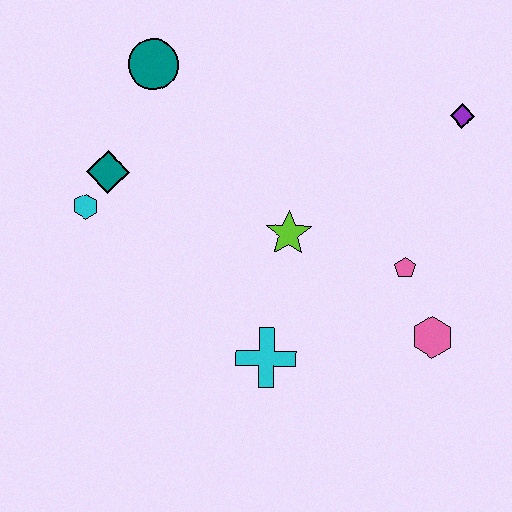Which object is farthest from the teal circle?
The pink hexagon is farthest from the teal circle.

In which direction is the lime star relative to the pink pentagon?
The lime star is to the left of the pink pentagon.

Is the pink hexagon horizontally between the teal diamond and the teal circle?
No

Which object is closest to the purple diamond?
The pink pentagon is closest to the purple diamond.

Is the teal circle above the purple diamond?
Yes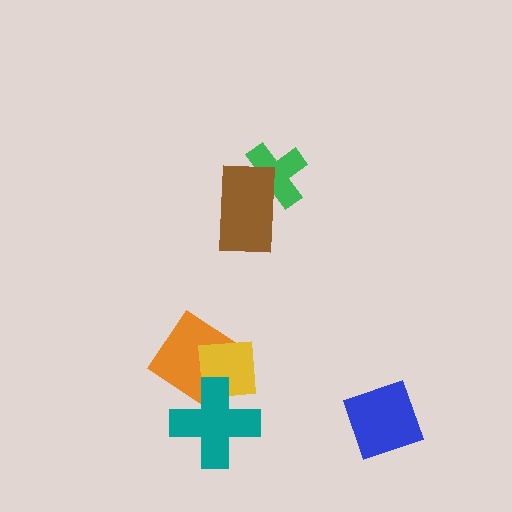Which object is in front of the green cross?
The brown rectangle is in front of the green cross.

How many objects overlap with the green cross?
1 object overlaps with the green cross.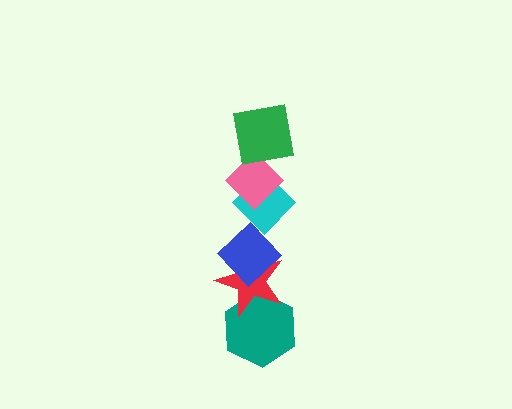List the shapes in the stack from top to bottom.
From top to bottom: the green square, the pink diamond, the cyan diamond, the blue diamond, the red star, the teal hexagon.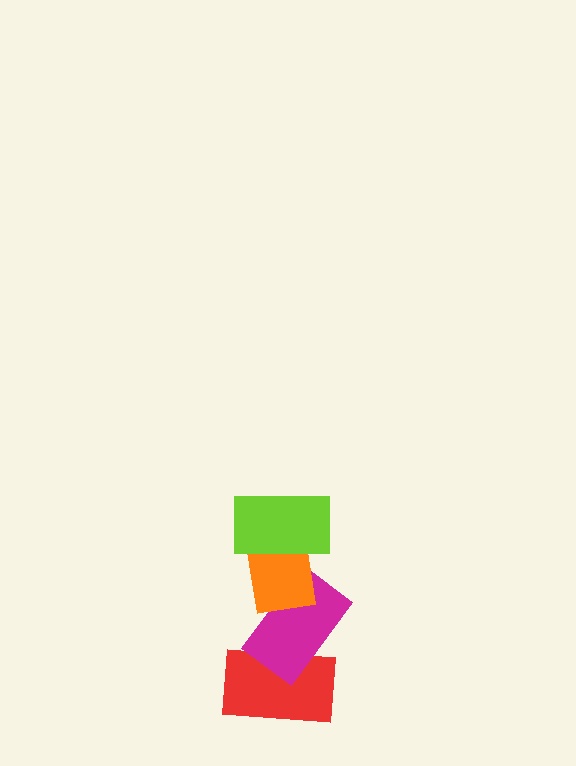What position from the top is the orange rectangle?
The orange rectangle is 2nd from the top.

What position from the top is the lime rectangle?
The lime rectangle is 1st from the top.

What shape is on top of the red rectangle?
The magenta rectangle is on top of the red rectangle.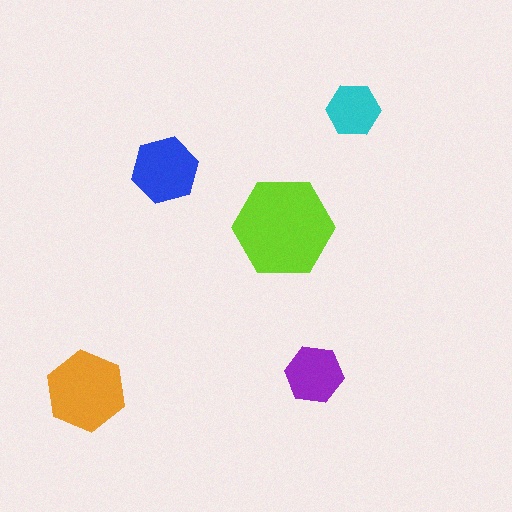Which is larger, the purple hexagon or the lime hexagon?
The lime one.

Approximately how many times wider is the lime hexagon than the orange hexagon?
About 1.5 times wider.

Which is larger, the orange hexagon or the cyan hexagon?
The orange one.